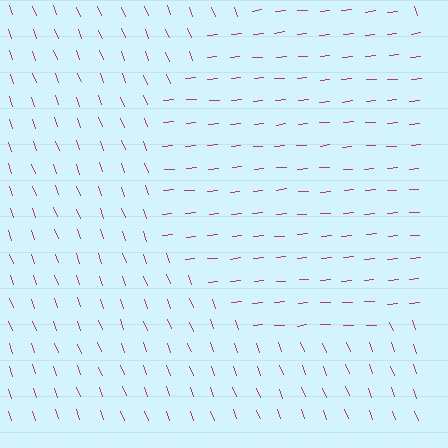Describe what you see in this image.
The image is filled with small magenta line segments. A circle region in the image has lines oriented differently from the surrounding lines, creating a visible texture boundary.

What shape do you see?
I see a circle.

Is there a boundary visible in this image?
Yes, there is a texture boundary formed by a change in line orientation.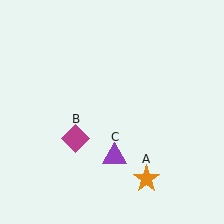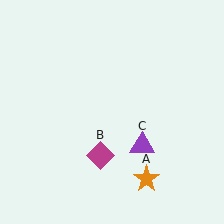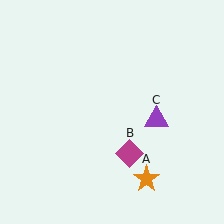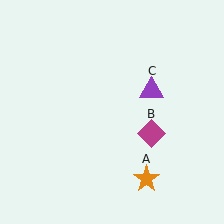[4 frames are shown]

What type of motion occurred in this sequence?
The magenta diamond (object B), purple triangle (object C) rotated counterclockwise around the center of the scene.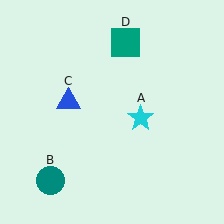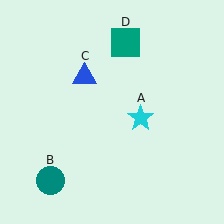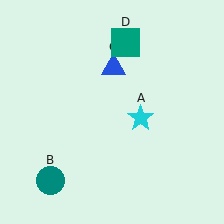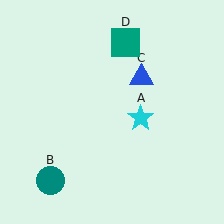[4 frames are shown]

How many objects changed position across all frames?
1 object changed position: blue triangle (object C).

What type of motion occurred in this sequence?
The blue triangle (object C) rotated clockwise around the center of the scene.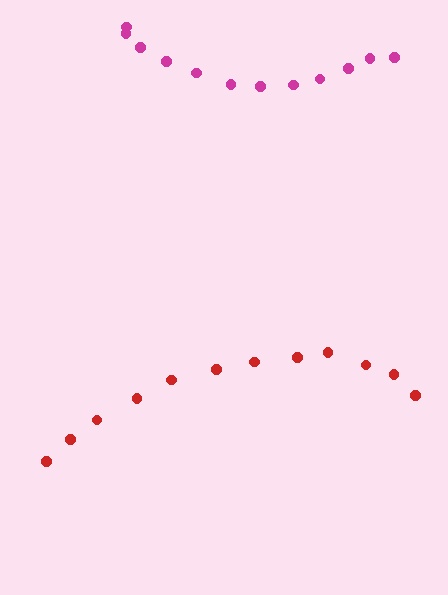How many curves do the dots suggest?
There are 2 distinct paths.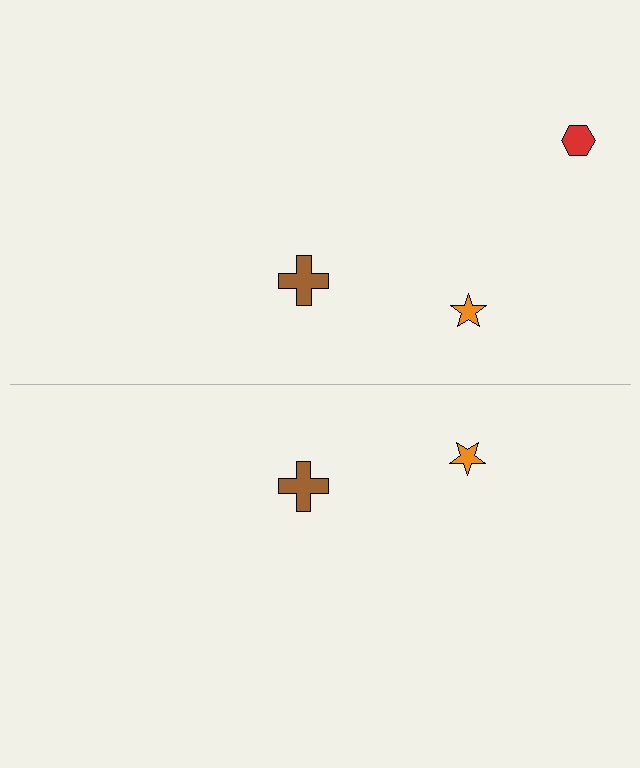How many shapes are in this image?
There are 5 shapes in this image.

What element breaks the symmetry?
A red hexagon is missing from the bottom side.